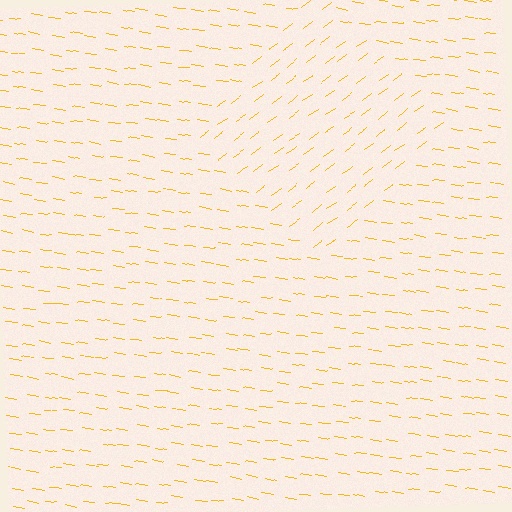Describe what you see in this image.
The image is filled with small yellow line segments. A diamond region in the image has lines oriented differently from the surrounding lines, creating a visible texture boundary.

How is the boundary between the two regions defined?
The boundary is defined purely by a change in line orientation (approximately 45 degrees difference). All lines are the same color and thickness.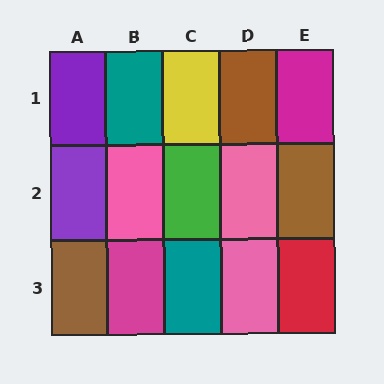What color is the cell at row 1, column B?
Teal.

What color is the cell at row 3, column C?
Teal.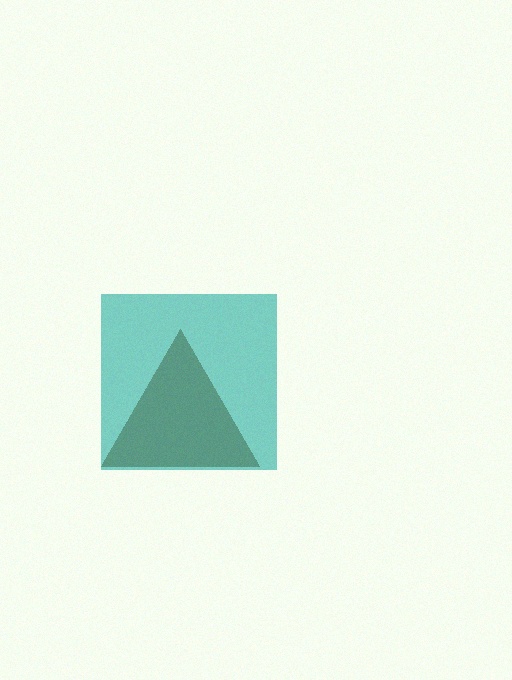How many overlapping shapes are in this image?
There are 2 overlapping shapes in the image.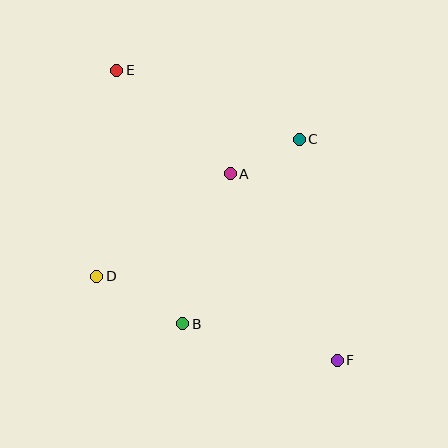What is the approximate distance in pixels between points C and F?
The distance between C and F is approximately 224 pixels.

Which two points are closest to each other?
Points A and C are closest to each other.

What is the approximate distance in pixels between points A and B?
The distance between A and B is approximately 157 pixels.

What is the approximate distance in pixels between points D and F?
The distance between D and F is approximately 255 pixels.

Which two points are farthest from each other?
Points E and F are farthest from each other.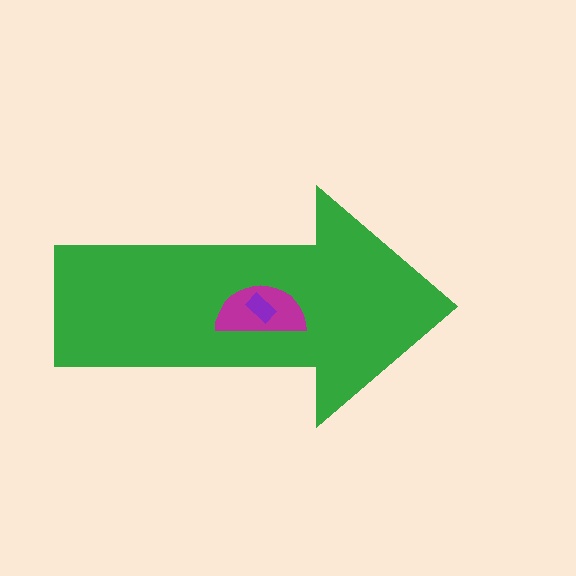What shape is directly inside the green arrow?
The magenta semicircle.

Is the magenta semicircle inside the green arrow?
Yes.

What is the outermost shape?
The green arrow.